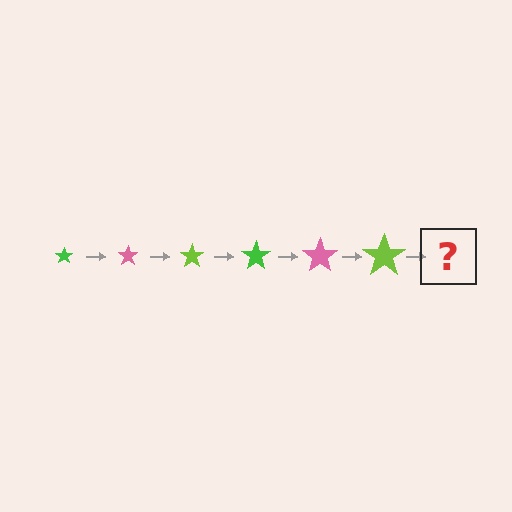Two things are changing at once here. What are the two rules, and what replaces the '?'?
The two rules are that the star grows larger each step and the color cycles through green, pink, and lime. The '?' should be a green star, larger than the previous one.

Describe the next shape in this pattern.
It should be a green star, larger than the previous one.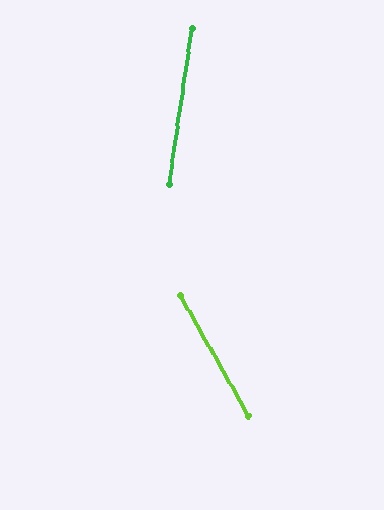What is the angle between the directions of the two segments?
Approximately 38 degrees.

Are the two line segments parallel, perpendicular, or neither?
Neither parallel nor perpendicular — they differ by about 38°.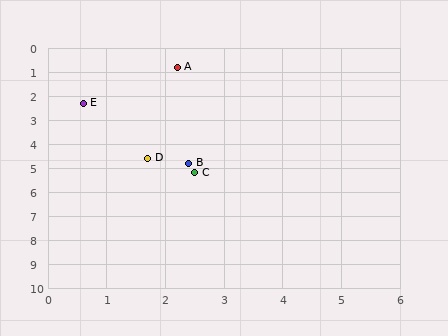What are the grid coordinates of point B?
Point B is at approximately (2.4, 4.8).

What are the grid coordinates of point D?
Point D is at approximately (1.7, 4.6).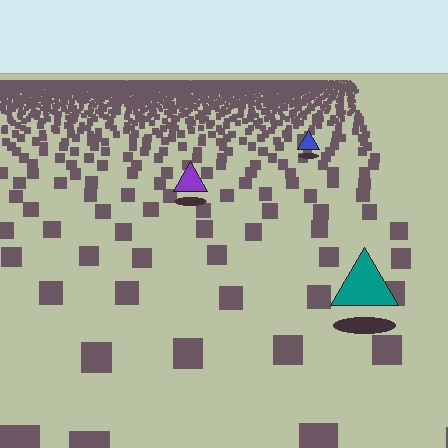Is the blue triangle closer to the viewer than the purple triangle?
No. The purple triangle is closer — you can tell from the texture gradient: the ground texture is coarser near it.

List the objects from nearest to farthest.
From nearest to farthest: the teal triangle, the purple triangle, the blue triangle.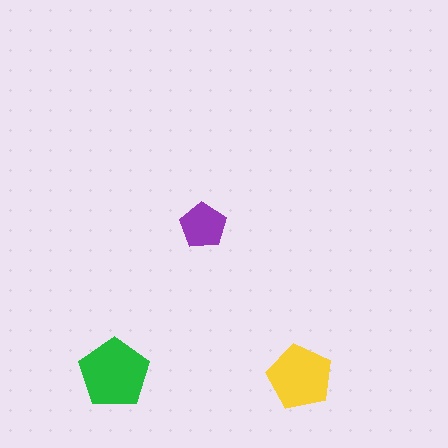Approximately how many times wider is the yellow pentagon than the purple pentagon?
About 1.5 times wider.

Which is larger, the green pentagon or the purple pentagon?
The green one.